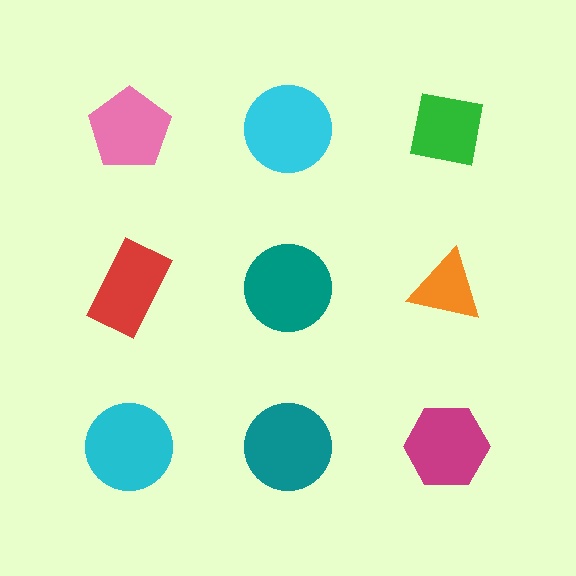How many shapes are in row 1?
3 shapes.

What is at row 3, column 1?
A cyan circle.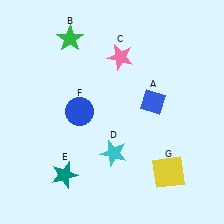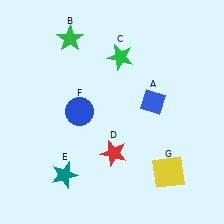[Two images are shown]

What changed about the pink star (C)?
In Image 1, C is pink. In Image 2, it changed to green.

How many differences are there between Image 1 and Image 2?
There are 2 differences between the two images.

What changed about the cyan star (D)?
In Image 1, D is cyan. In Image 2, it changed to red.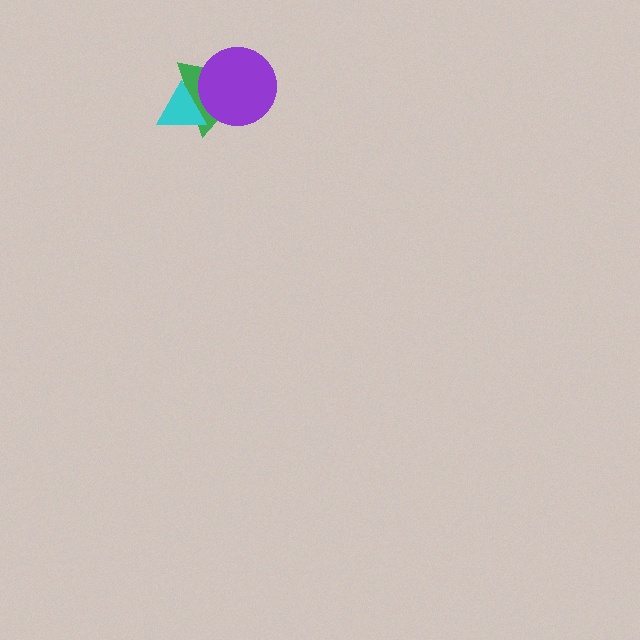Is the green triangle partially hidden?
Yes, it is partially covered by another shape.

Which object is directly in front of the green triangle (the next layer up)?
The cyan triangle is directly in front of the green triangle.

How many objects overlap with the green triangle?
2 objects overlap with the green triangle.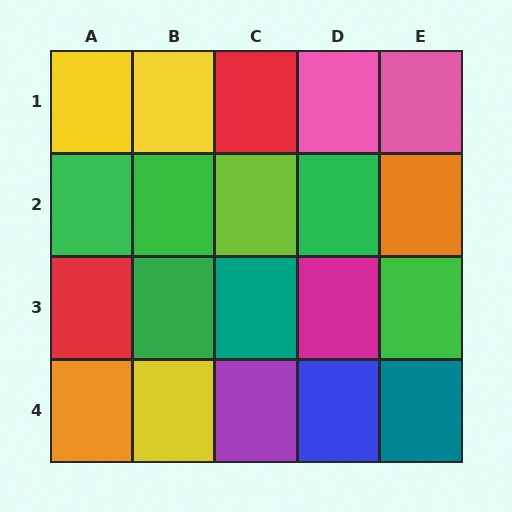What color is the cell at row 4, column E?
Teal.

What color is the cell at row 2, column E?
Orange.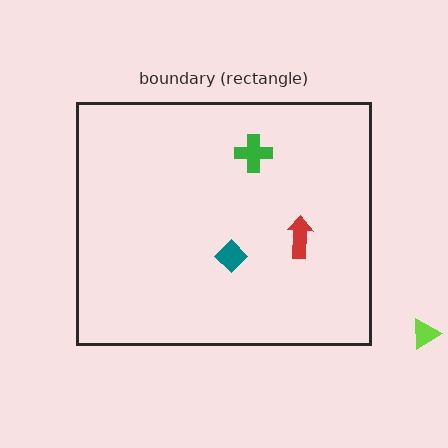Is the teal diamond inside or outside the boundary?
Inside.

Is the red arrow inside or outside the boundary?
Inside.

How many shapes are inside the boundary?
3 inside, 1 outside.